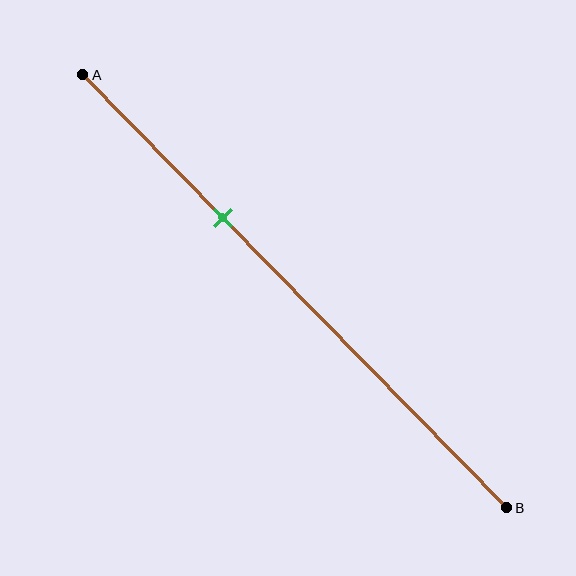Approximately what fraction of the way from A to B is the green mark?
The green mark is approximately 35% of the way from A to B.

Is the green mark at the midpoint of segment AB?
No, the mark is at about 35% from A, not at the 50% midpoint.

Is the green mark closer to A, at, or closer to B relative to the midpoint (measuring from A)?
The green mark is closer to point A than the midpoint of segment AB.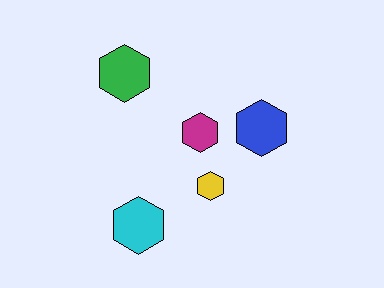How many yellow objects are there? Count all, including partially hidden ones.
There is 1 yellow object.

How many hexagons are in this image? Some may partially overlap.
There are 5 hexagons.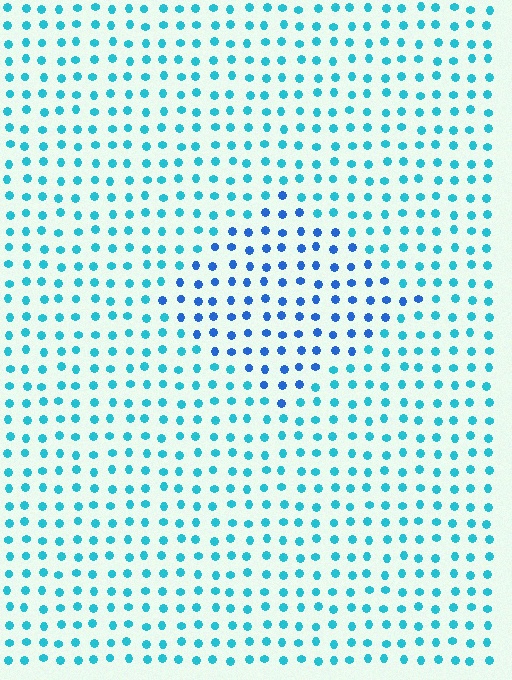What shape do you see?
I see a diamond.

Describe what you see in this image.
The image is filled with small cyan elements in a uniform arrangement. A diamond-shaped region is visible where the elements are tinted to a slightly different hue, forming a subtle color boundary.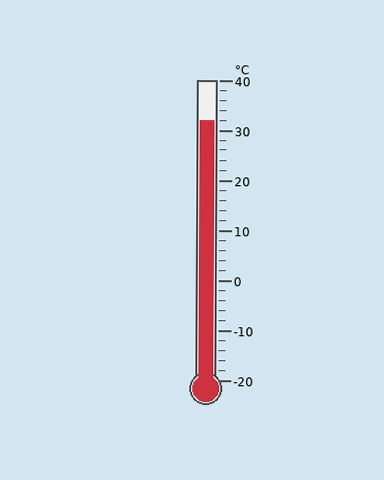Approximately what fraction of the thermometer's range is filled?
The thermometer is filled to approximately 85% of its range.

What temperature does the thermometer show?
The thermometer shows approximately 32°C.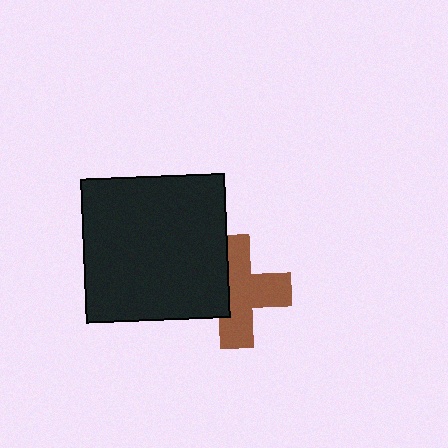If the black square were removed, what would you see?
You would see the complete brown cross.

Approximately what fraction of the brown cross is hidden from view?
Roughly 36% of the brown cross is hidden behind the black square.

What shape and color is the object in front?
The object in front is a black square.